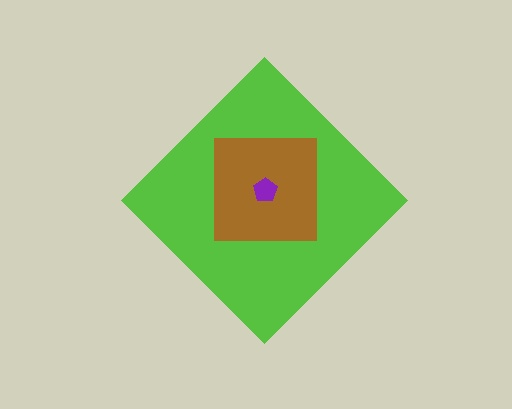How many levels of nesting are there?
3.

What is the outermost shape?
The lime diamond.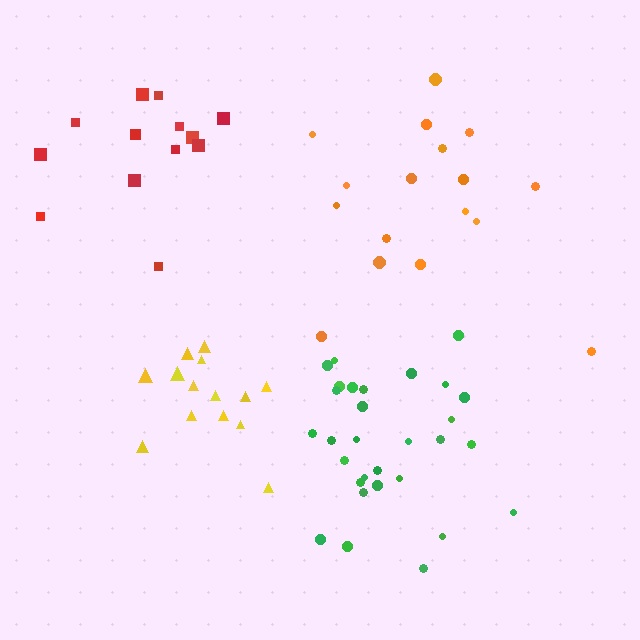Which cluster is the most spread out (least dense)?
Red.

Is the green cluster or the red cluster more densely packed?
Green.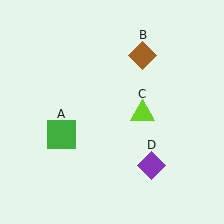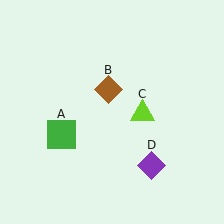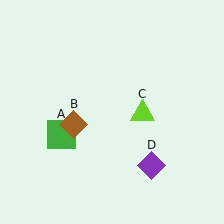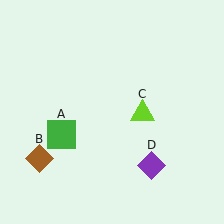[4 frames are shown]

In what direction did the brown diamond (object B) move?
The brown diamond (object B) moved down and to the left.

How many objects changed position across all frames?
1 object changed position: brown diamond (object B).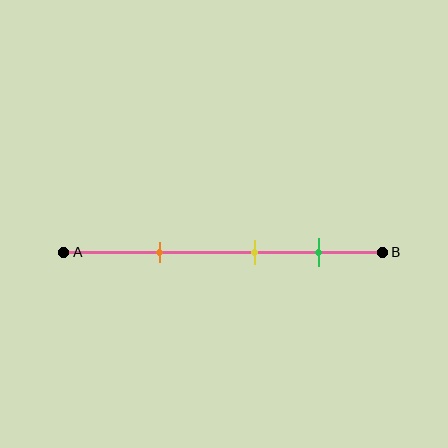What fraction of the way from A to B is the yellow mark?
The yellow mark is approximately 60% (0.6) of the way from A to B.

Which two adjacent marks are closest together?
The yellow and green marks are the closest adjacent pair.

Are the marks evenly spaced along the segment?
Yes, the marks are approximately evenly spaced.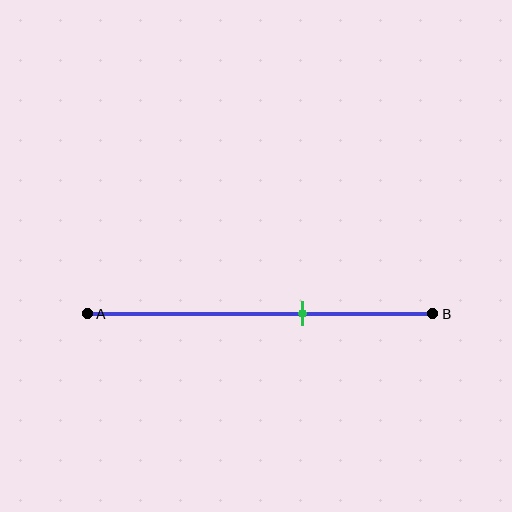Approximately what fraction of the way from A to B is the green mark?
The green mark is approximately 60% of the way from A to B.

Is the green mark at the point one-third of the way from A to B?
No, the mark is at about 60% from A, not at the 33% one-third point.